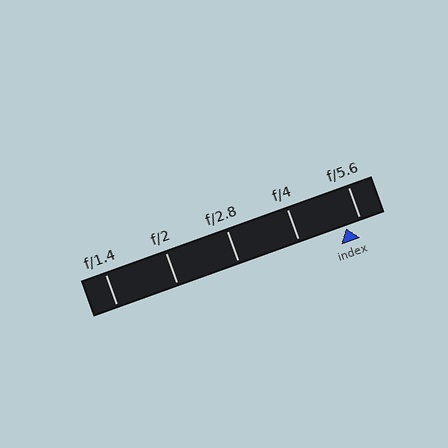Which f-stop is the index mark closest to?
The index mark is closest to f/5.6.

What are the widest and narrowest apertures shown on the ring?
The widest aperture shown is f/1.4 and the narrowest is f/5.6.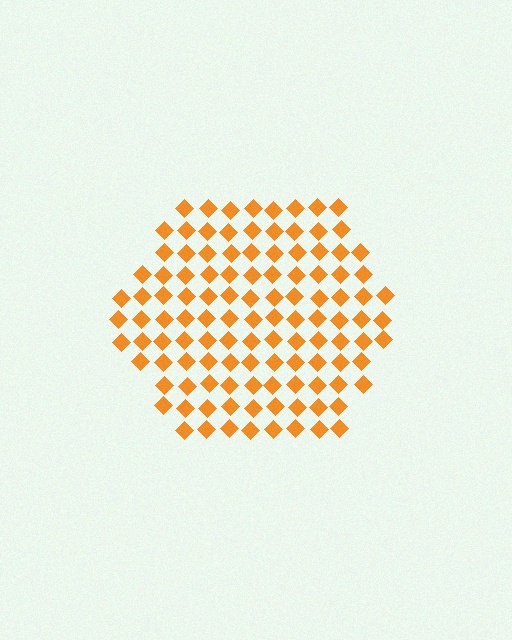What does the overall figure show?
The overall figure shows a hexagon.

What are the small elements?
The small elements are diamonds.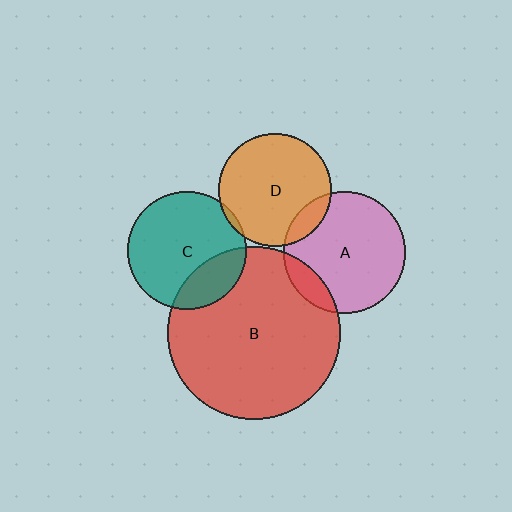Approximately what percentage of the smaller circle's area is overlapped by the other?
Approximately 10%.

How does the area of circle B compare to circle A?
Approximately 2.0 times.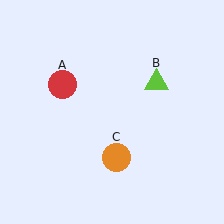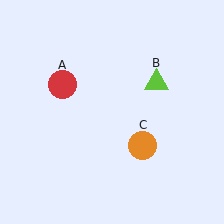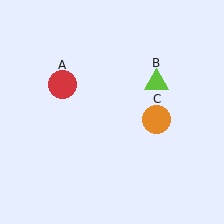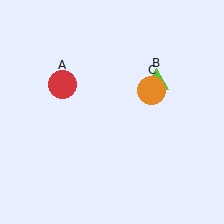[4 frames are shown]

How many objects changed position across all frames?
1 object changed position: orange circle (object C).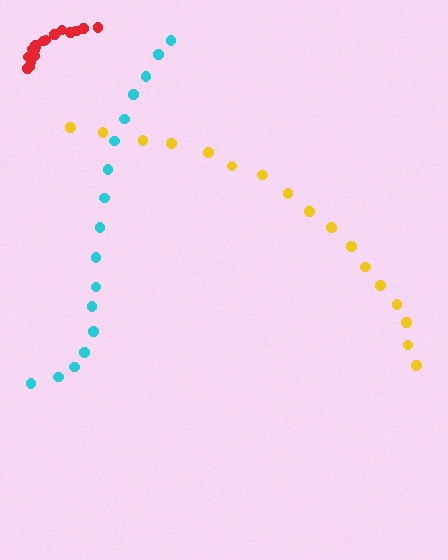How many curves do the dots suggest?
There are 3 distinct paths.